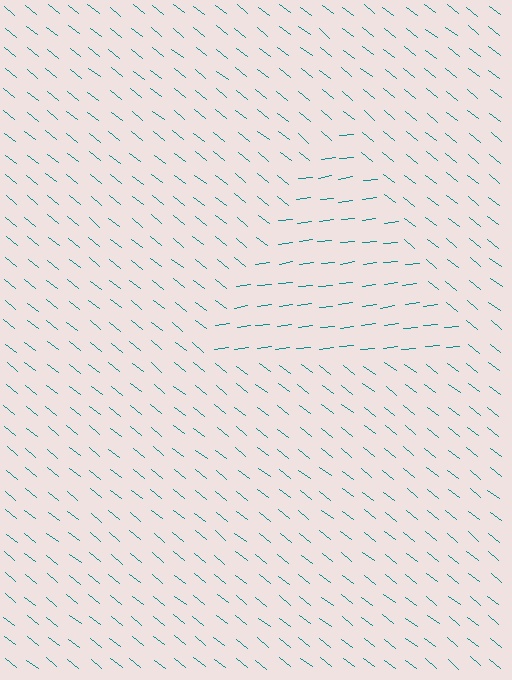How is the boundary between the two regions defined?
The boundary is defined purely by a change in line orientation (approximately 45 degrees difference). All lines are the same color and thickness.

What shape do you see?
I see a triangle.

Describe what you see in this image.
The image is filled with small teal line segments. A triangle region in the image has lines oriented differently from the surrounding lines, creating a visible texture boundary.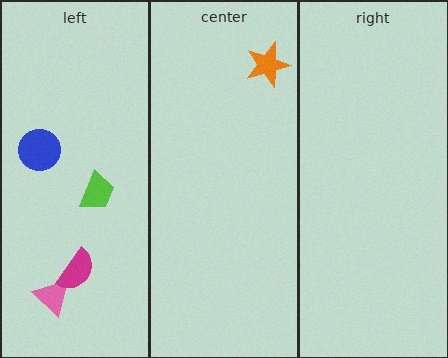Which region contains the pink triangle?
The left region.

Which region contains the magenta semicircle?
The left region.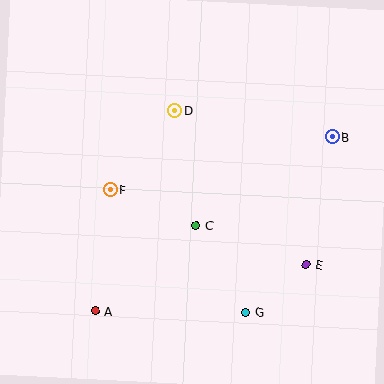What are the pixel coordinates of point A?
Point A is at (95, 311).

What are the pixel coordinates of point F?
Point F is at (110, 190).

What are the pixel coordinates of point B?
Point B is at (332, 137).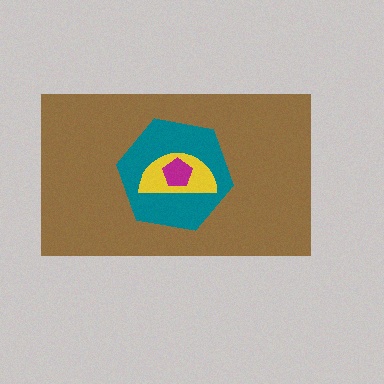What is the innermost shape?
The magenta pentagon.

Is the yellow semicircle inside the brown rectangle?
Yes.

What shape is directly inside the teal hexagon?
The yellow semicircle.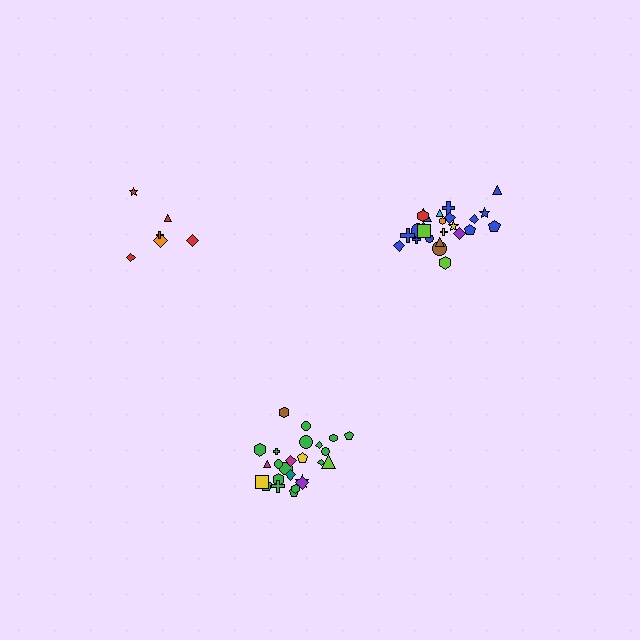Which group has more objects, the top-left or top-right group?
The top-right group.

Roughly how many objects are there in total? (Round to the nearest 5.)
Roughly 55 objects in total.